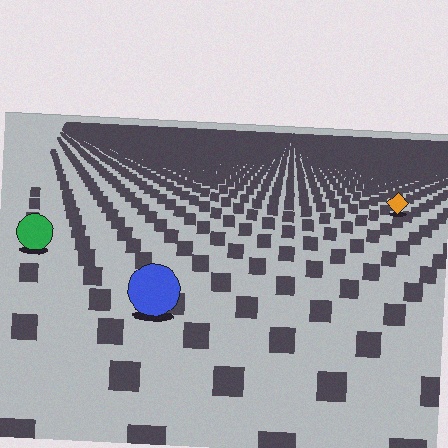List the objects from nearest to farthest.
From nearest to farthest: the blue circle, the green circle, the orange diamond.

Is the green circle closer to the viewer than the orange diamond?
Yes. The green circle is closer — you can tell from the texture gradient: the ground texture is coarser near it.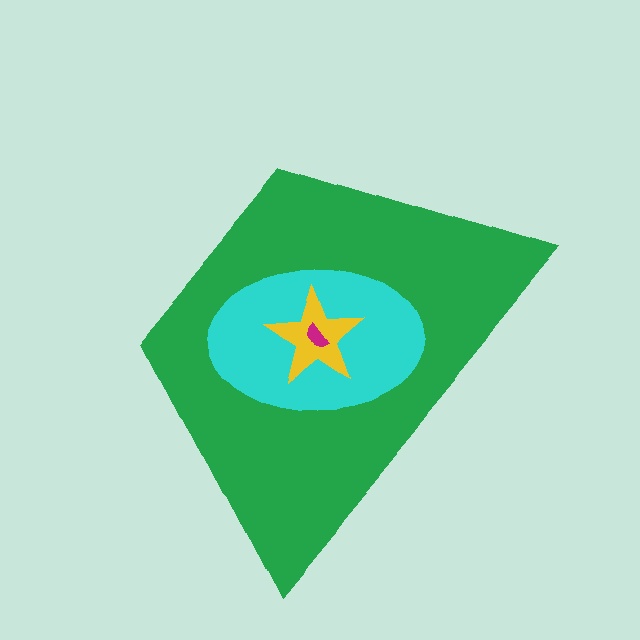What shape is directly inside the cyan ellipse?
The yellow star.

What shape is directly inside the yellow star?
The magenta semicircle.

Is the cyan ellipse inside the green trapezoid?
Yes.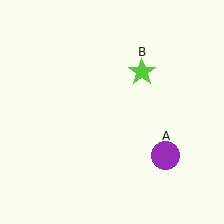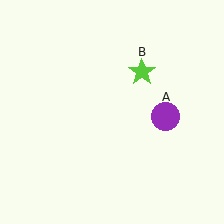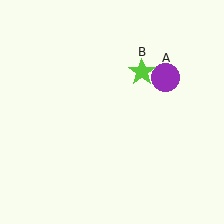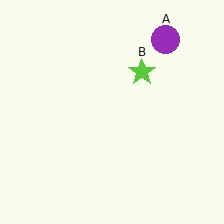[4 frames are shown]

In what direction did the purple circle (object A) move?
The purple circle (object A) moved up.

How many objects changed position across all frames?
1 object changed position: purple circle (object A).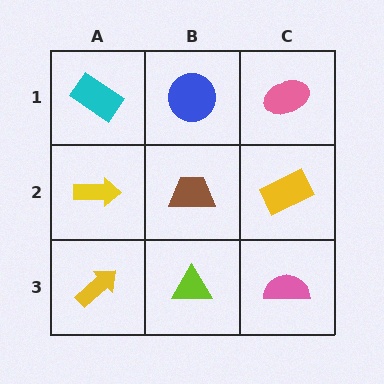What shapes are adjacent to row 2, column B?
A blue circle (row 1, column B), a lime triangle (row 3, column B), a yellow arrow (row 2, column A), a yellow rectangle (row 2, column C).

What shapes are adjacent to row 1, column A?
A yellow arrow (row 2, column A), a blue circle (row 1, column B).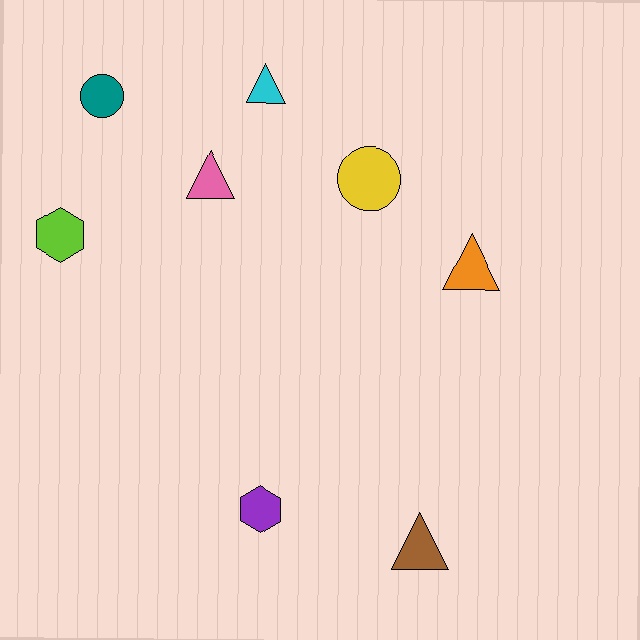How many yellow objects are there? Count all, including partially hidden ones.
There is 1 yellow object.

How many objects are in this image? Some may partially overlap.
There are 8 objects.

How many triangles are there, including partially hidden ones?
There are 4 triangles.